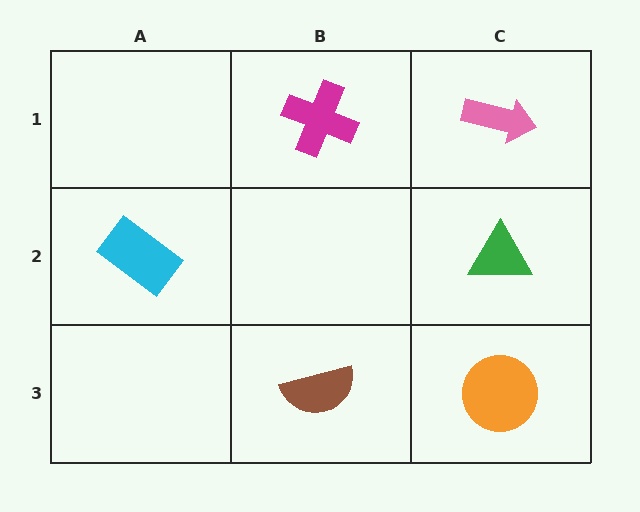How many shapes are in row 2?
2 shapes.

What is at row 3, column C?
An orange circle.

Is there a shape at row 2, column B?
No, that cell is empty.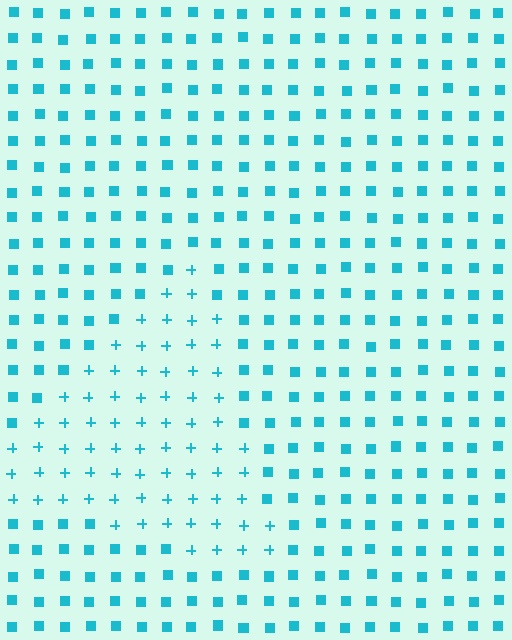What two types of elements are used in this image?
The image uses plus signs inside the triangle region and squares outside it.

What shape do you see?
I see a triangle.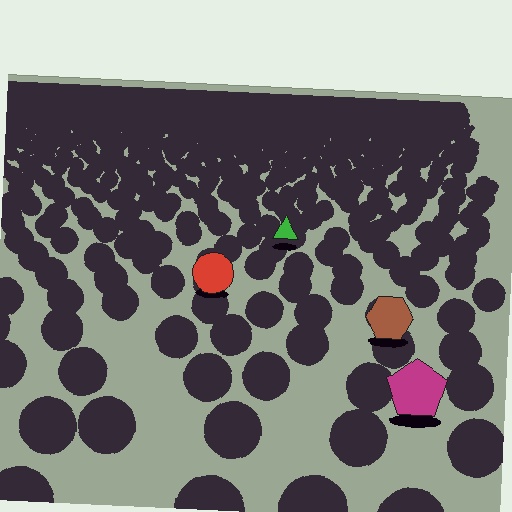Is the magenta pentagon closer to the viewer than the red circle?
Yes. The magenta pentagon is closer — you can tell from the texture gradient: the ground texture is coarser near it.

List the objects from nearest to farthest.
From nearest to farthest: the magenta pentagon, the brown hexagon, the red circle, the green triangle.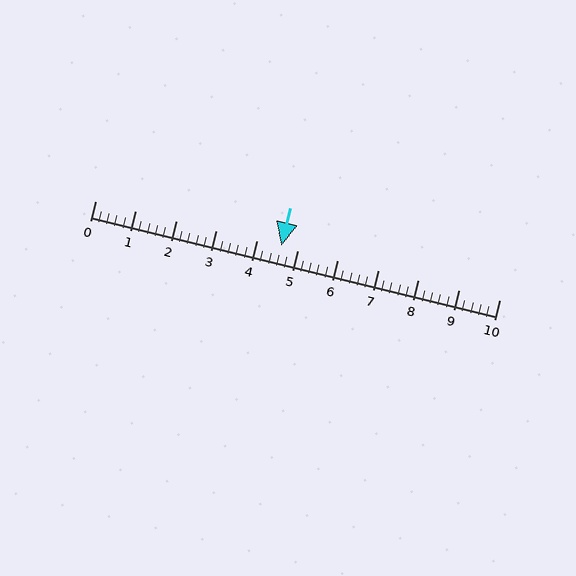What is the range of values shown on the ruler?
The ruler shows values from 0 to 10.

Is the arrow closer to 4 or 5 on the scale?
The arrow is closer to 5.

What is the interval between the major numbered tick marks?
The major tick marks are spaced 1 units apart.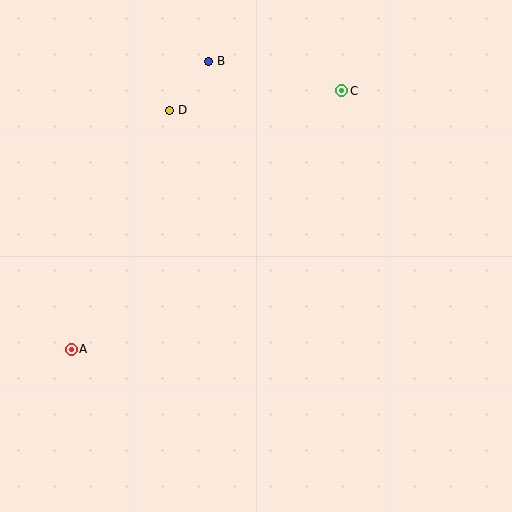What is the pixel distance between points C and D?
The distance between C and D is 173 pixels.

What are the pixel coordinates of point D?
Point D is at (170, 110).